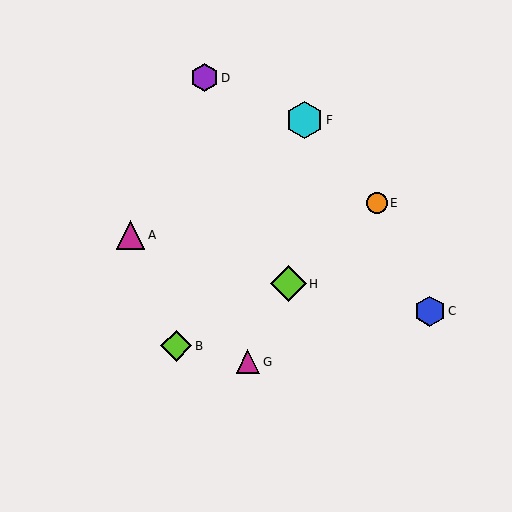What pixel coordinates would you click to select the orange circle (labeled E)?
Click at (377, 203) to select the orange circle E.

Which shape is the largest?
The cyan hexagon (labeled F) is the largest.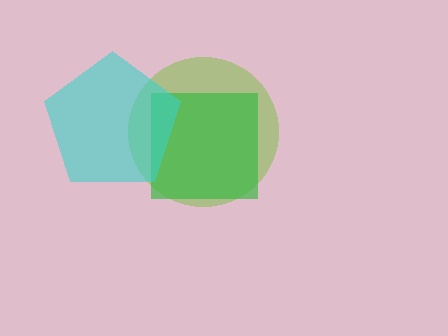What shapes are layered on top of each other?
The layered shapes are: a lime circle, a green square, a cyan pentagon.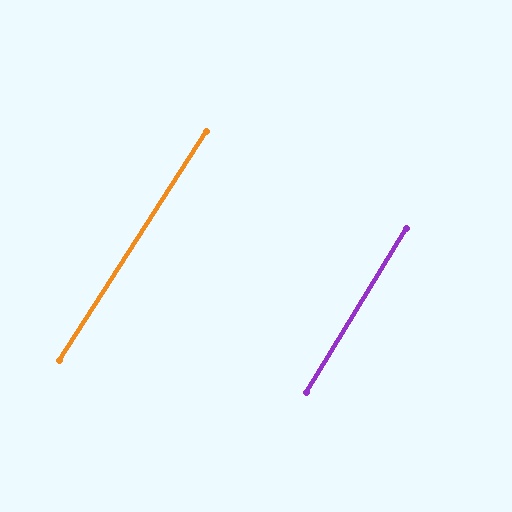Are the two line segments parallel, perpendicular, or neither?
Parallel — their directions differ by only 1.2°.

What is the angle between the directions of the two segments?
Approximately 1 degree.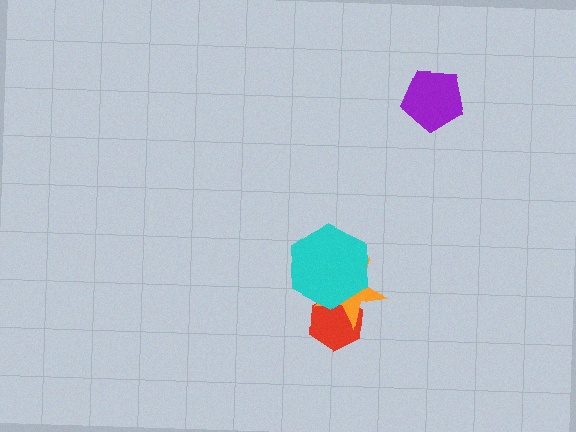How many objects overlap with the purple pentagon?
0 objects overlap with the purple pentagon.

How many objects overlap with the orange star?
2 objects overlap with the orange star.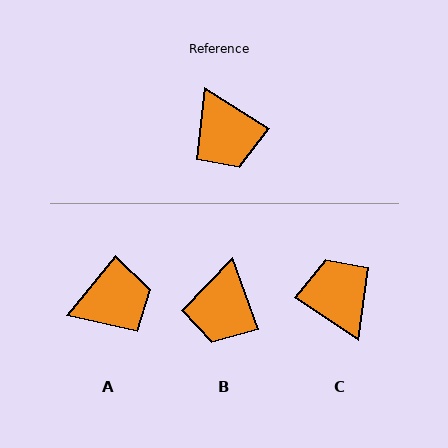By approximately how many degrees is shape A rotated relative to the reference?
Approximately 84 degrees counter-clockwise.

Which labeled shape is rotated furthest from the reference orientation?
C, about 179 degrees away.